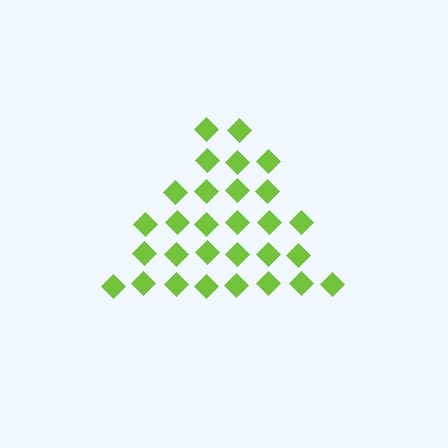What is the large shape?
The large shape is a triangle.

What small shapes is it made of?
It is made of small diamonds.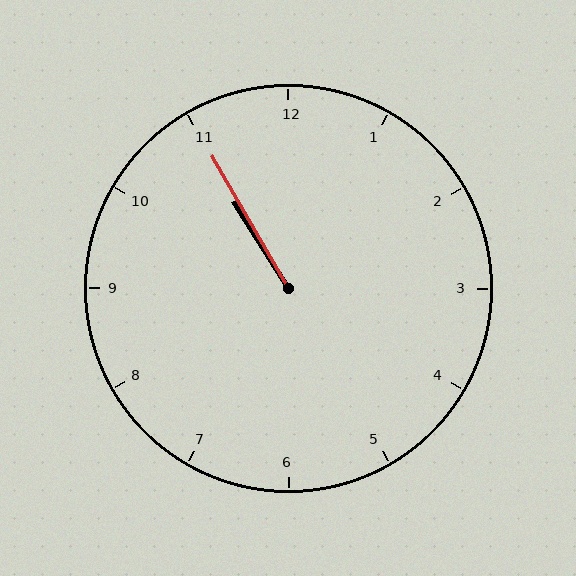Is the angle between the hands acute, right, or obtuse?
It is acute.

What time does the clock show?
10:55.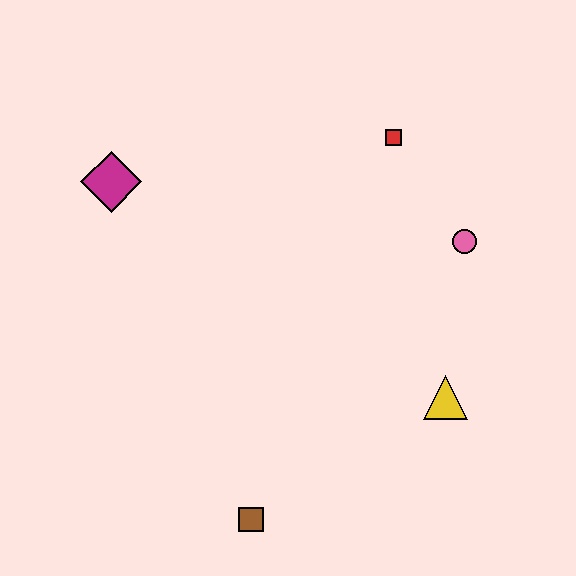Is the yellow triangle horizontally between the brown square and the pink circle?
Yes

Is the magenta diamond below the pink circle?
No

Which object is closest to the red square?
The pink circle is closest to the red square.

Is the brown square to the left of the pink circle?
Yes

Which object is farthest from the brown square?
The red square is farthest from the brown square.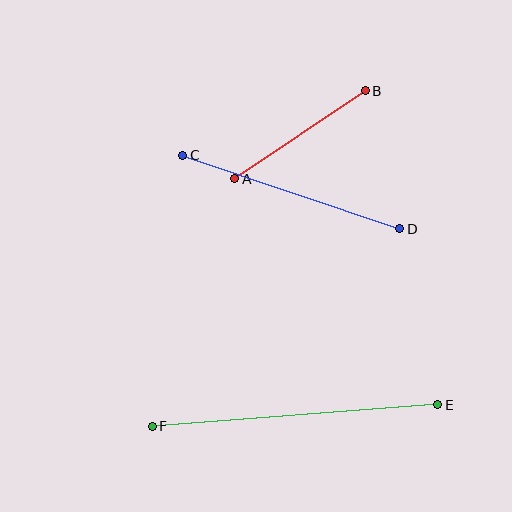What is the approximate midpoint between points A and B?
The midpoint is at approximately (300, 135) pixels.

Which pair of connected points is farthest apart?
Points E and F are farthest apart.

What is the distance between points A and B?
The distance is approximately 157 pixels.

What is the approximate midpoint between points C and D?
The midpoint is at approximately (291, 192) pixels.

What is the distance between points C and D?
The distance is approximately 229 pixels.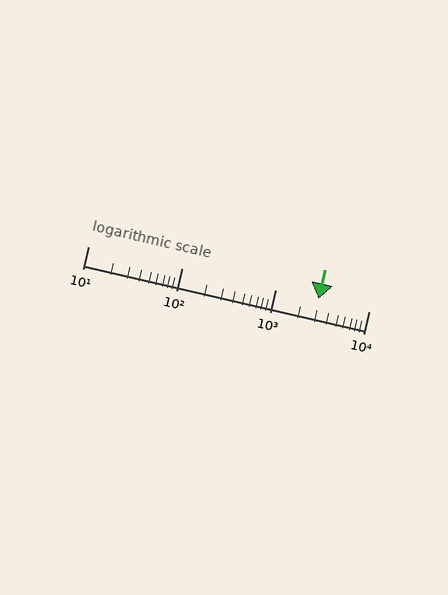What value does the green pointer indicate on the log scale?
The pointer indicates approximately 2900.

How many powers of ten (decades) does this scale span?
The scale spans 3 decades, from 10 to 10000.